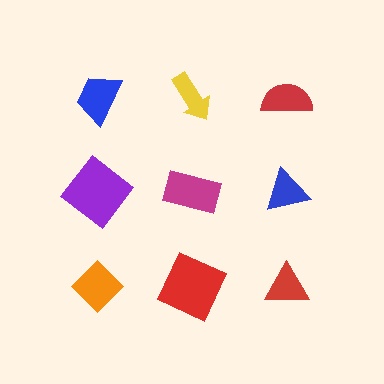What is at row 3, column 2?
A red square.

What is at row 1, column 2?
A yellow arrow.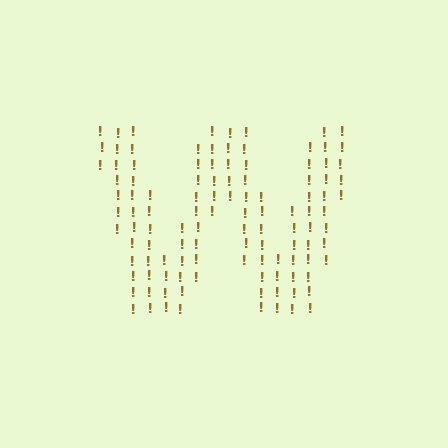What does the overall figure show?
The overall figure shows the letter W.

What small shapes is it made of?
It is made of small exclamation marks.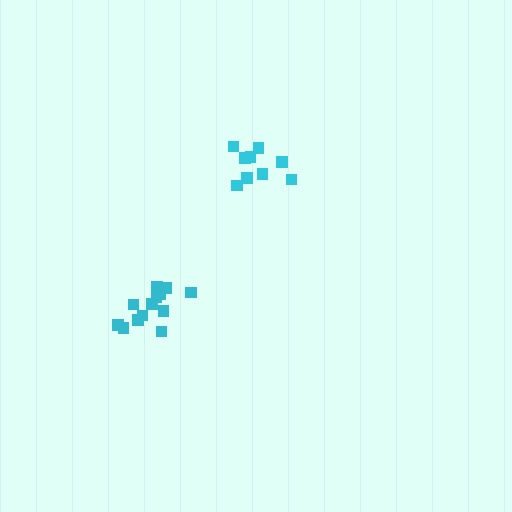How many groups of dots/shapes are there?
There are 2 groups.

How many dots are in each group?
Group 1: 9 dots, Group 2: 14 dots (23 total).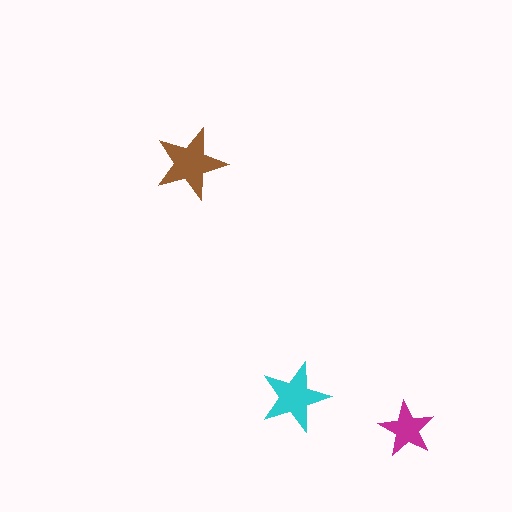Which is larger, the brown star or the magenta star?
The brown one.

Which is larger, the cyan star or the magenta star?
The cyan one.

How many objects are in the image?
There are 3 objects in the image.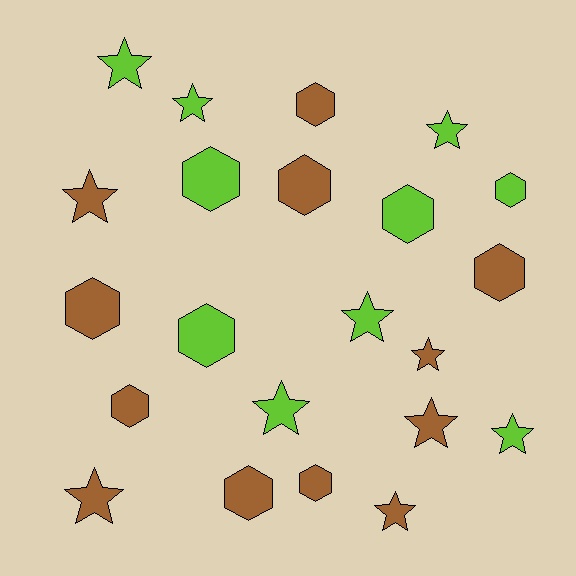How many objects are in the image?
There are 22 objects.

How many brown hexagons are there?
There are 7 brown hexagons.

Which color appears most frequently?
Brown, with 12 objects.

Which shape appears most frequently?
Star, with 11 objects.